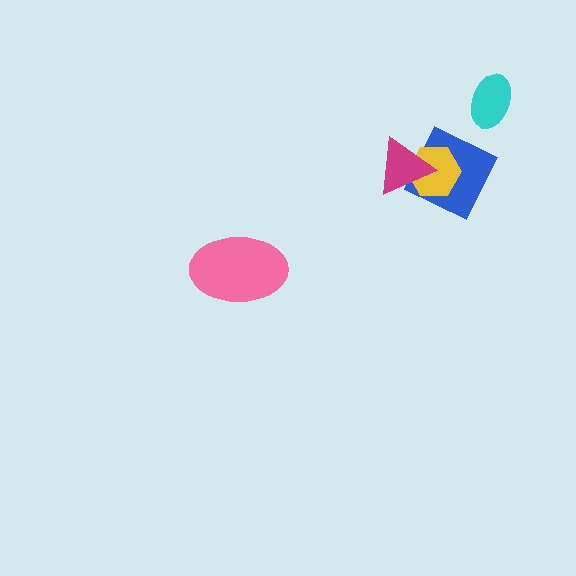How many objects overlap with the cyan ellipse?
0 objects overlap with the cyan ellipse.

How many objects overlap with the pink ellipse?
0 objects overlap with the pink ellipse.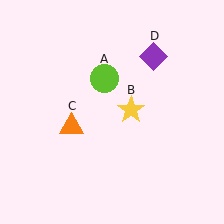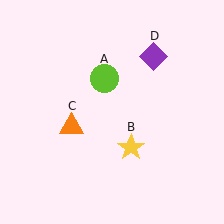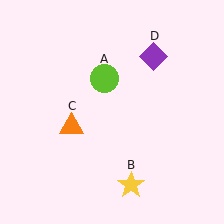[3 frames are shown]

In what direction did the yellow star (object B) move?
The yellow star (object B) moved down.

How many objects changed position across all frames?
1 object changed position: yellow star (object B).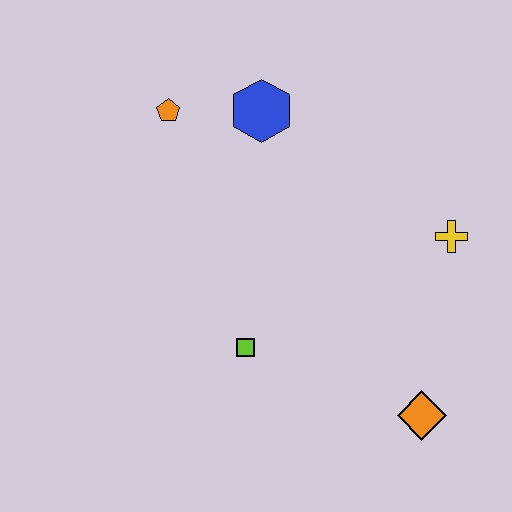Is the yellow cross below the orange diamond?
No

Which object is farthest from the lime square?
The orange pentagon is farthest from the lime square.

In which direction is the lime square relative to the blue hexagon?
The lime square is below the blue hexagon.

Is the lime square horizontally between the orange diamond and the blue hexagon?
No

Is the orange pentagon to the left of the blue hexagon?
Yes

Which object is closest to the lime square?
The orange diamond is closest to the lime square.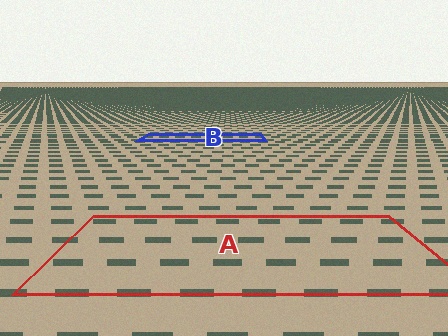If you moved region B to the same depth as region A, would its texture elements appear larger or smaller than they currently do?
They would appear larger. At a closer depth, the same texture elements are projected at a bigger on-screen size.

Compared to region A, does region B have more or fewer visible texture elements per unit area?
Region B has more texture elements per unit area — they are packed more densely because it is farther away.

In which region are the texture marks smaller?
The texture marks are smaller in region B, because it is farther away.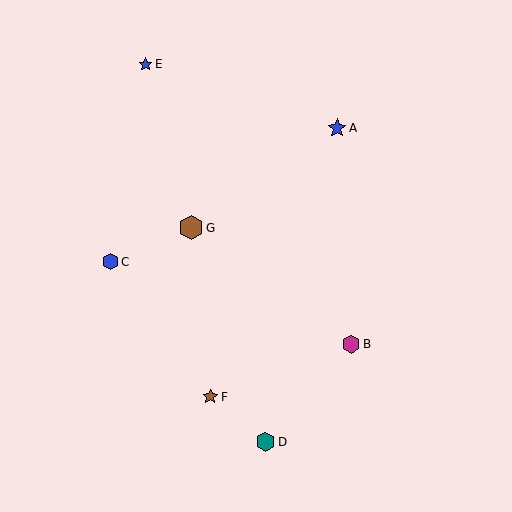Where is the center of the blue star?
The center of the blue star is at (337, 128).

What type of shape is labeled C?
Shape C is a blue hexagon.